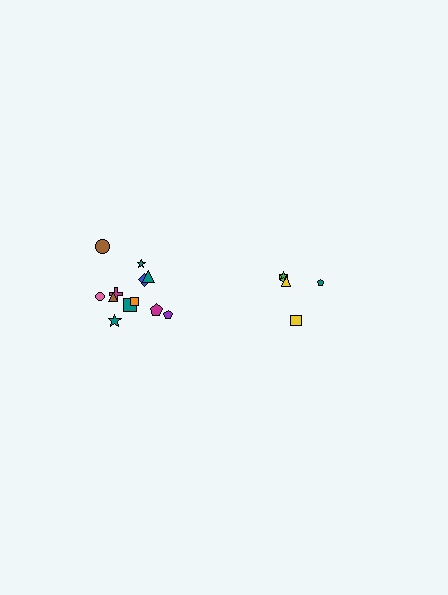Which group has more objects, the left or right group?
The left group.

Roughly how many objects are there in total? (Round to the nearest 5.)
Roughly 15 objects in total.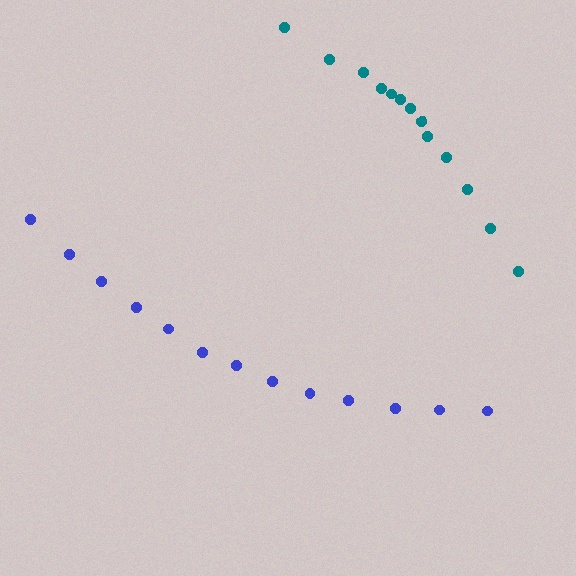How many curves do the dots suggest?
There are 2 distinct paths.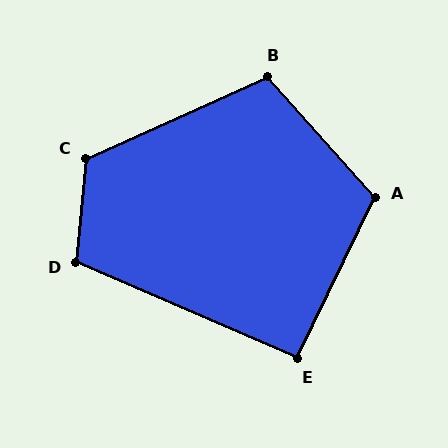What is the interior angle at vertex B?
Approximately 108 degrees (obtuse).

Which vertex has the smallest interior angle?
E, at approximately 92 degrees.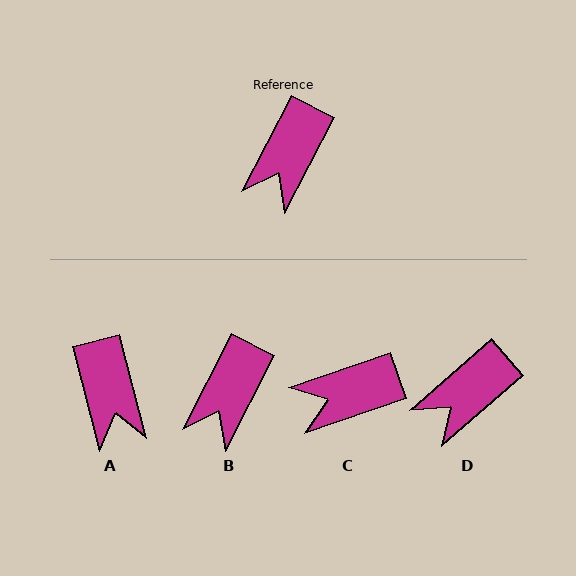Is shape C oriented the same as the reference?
No, it is off by about 44 degrees.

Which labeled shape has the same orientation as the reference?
B.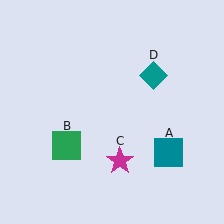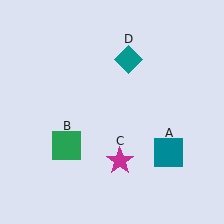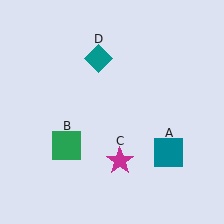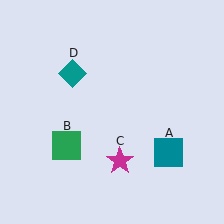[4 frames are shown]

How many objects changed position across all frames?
1 object changed position: teal diamond (object D).